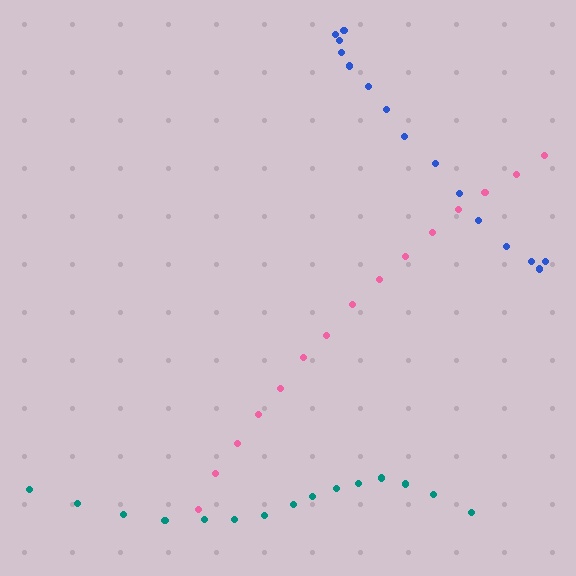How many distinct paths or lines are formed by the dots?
There are 3 distinct paths.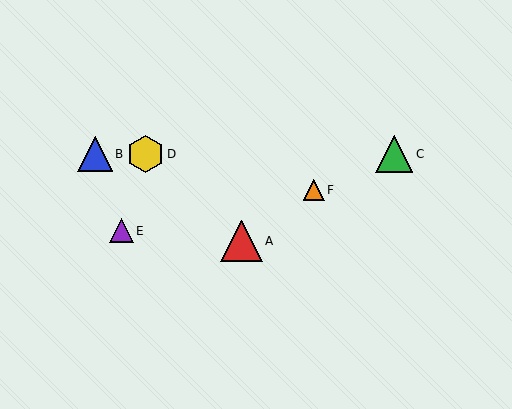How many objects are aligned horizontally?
3 objects (B, C, D) are aligned horizontally.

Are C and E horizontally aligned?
No, C is at y≈154 and E is at y≈231.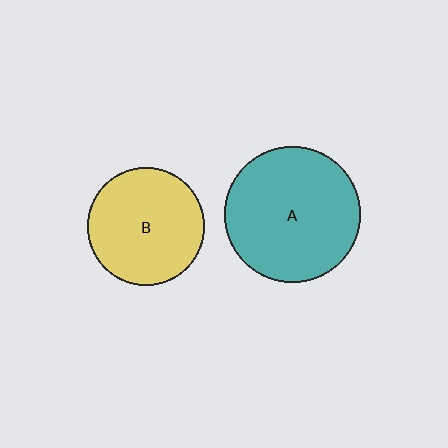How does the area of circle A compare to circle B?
Approximately 1.3 times.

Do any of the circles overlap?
No, none of the circles overlap.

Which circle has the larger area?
Circle A (teal).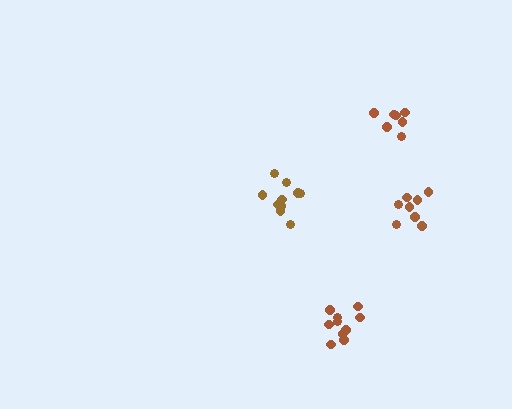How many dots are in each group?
Group 1: 11 dots, Group 2: 7 dots, Group 3: 10 dots, Group 4: 8 dots (36 total).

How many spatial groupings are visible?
There are 4 spatial groupings.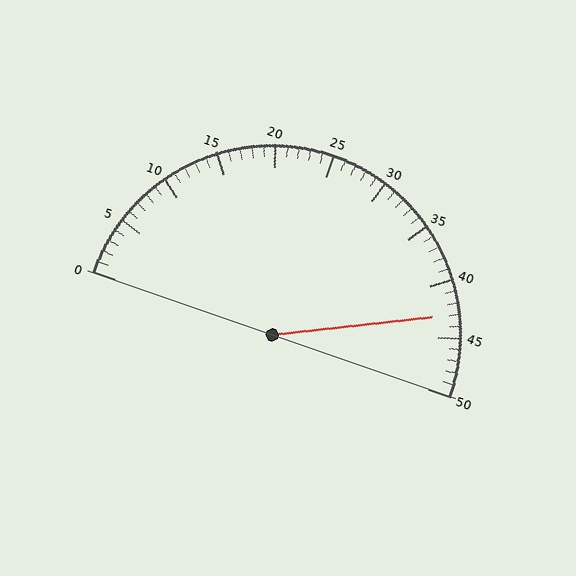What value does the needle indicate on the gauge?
The needle indicates approximately 43.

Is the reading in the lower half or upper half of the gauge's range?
The reading is in the upper half of the range (0 to 50).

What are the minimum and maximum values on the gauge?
The gauge ranges from 0 to 50.